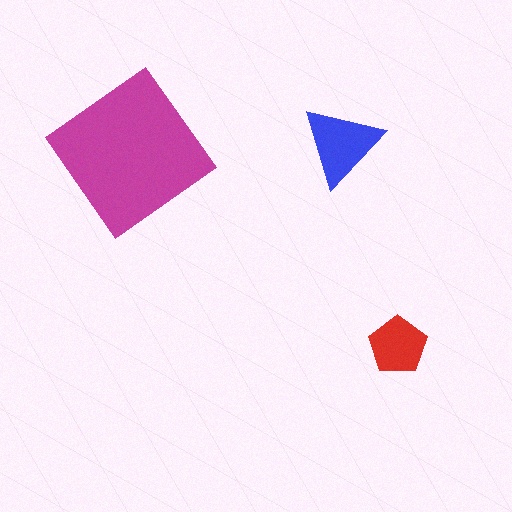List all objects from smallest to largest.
The red pentagon, the blue triangle, the magenta diamond.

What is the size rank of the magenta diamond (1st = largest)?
1st.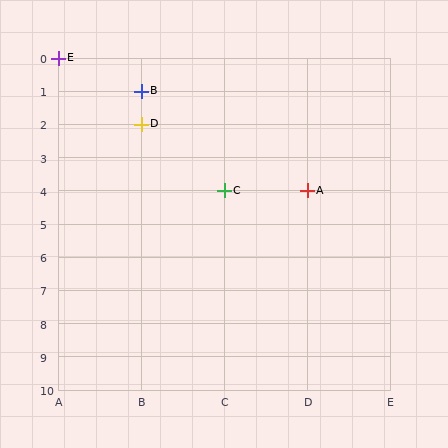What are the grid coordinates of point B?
Point B is at grid coordinates (B, 1).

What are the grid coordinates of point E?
Point E is at grid coordinates (A, 0).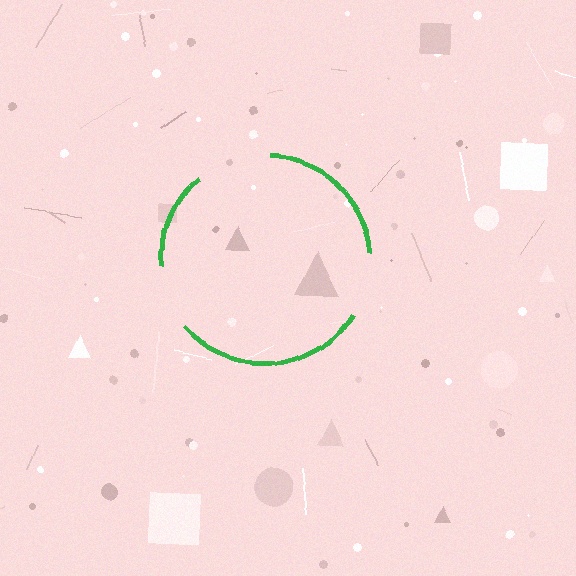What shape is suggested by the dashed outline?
The dashed outline suggests a circle.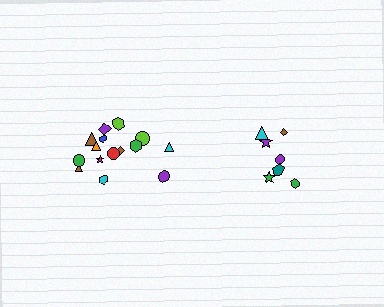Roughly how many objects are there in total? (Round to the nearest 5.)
Roughly 20 objects in total.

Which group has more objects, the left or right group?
The left group.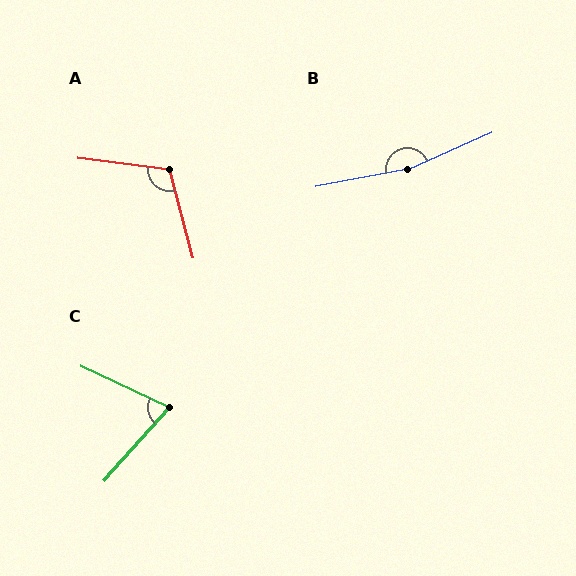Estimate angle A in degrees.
Approximately 112 degrees.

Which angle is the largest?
B, at approximately 167 degrees.